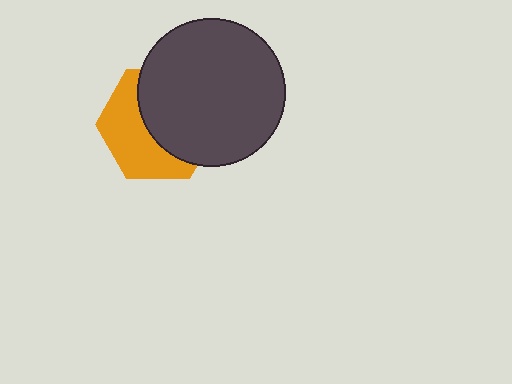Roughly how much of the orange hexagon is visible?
About half of it is visible (roughly 46%).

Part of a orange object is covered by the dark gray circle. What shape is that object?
It is a hexagon.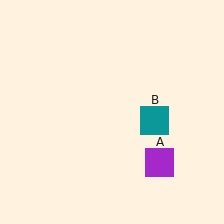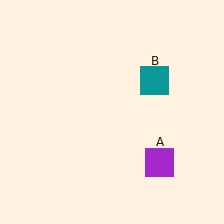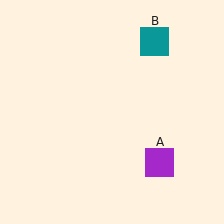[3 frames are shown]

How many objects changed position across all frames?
1 object changed position: teal square (object B).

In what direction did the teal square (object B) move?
The teal square (object B) moved up.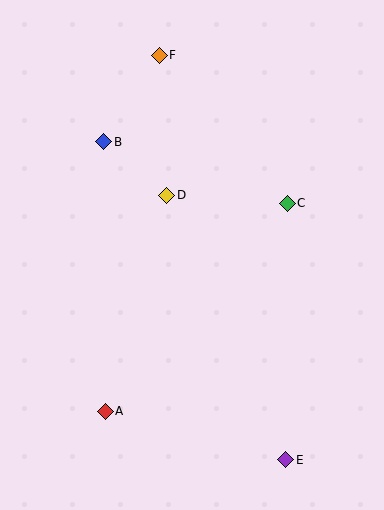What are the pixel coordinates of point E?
Point E is at (286, 460).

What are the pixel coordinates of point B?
Point B is at (104, 142).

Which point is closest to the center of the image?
Point D at (167, 195) is closest to the center.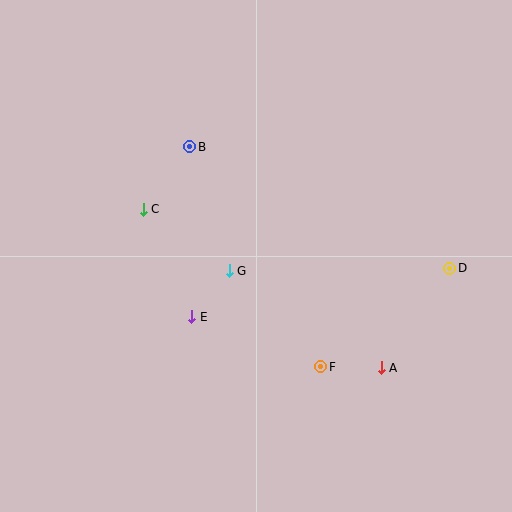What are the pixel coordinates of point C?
Point C is at (143, 209).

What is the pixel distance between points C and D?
The distance between C and D is 312 pixels.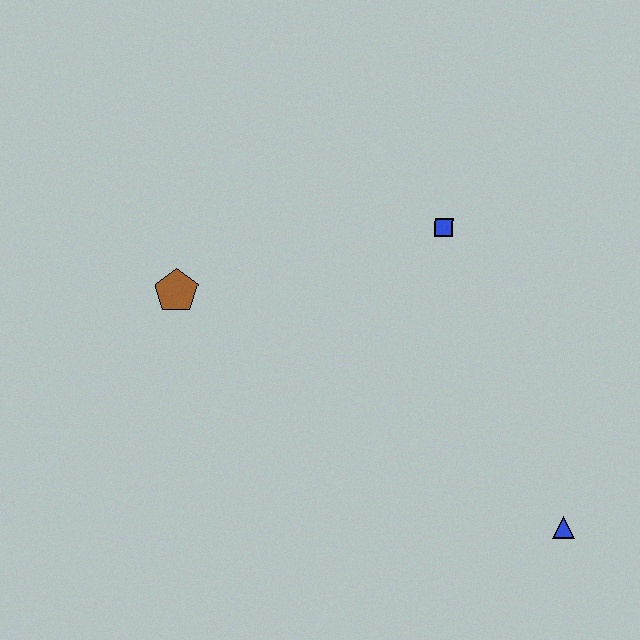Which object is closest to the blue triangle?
The blue square is closest to the blue triangle.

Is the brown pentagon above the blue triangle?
Yes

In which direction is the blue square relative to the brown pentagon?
The blue square is to the right of the brown pentagon.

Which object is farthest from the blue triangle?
The brown pentagon is farthest from the blue triangle.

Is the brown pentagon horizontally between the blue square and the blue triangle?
No